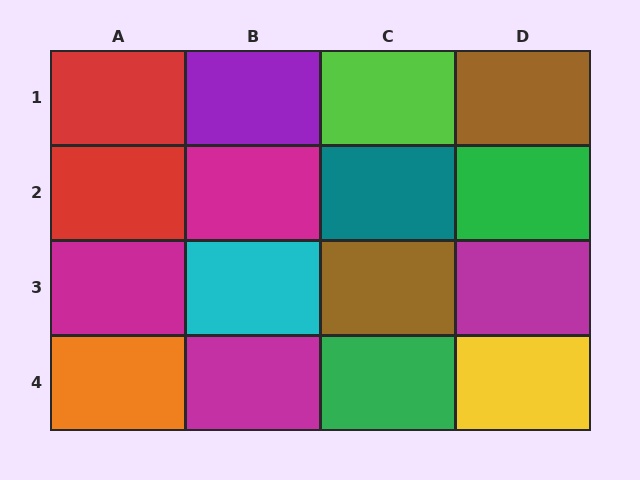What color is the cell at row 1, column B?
Purple.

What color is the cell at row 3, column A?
Magenta.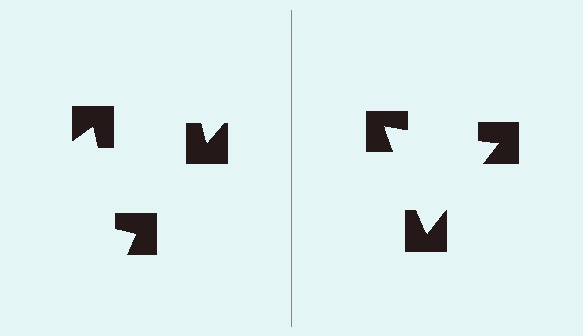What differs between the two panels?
The notched squares are positioned identically on both sides; only the wedge orientations differ. On the right they align to a triangle; on the left they are misaligned.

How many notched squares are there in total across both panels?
6 — 3 on each side.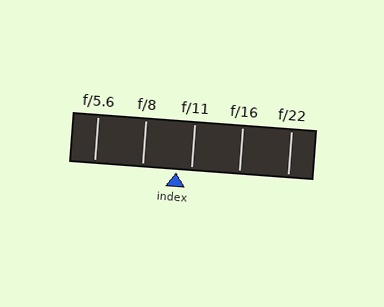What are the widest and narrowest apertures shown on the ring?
The widest aperture shown is f/5.6 and the narrowest is f/22.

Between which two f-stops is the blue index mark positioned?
The index mark is between f/8 and f/11.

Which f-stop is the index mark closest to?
The index mark is closest to f/11.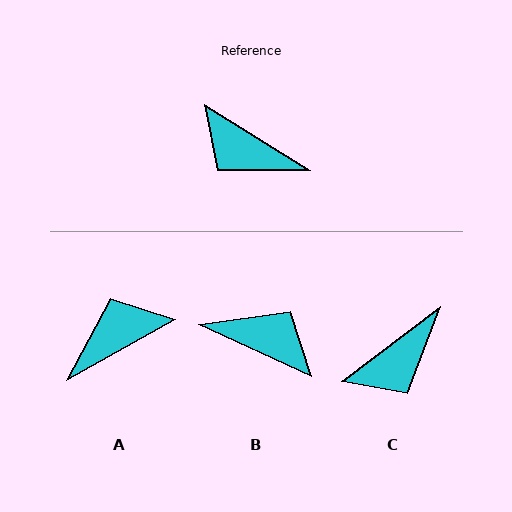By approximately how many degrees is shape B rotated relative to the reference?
Approximately 173 degrees clockwise.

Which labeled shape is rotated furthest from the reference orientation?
B, about 173 degrees away.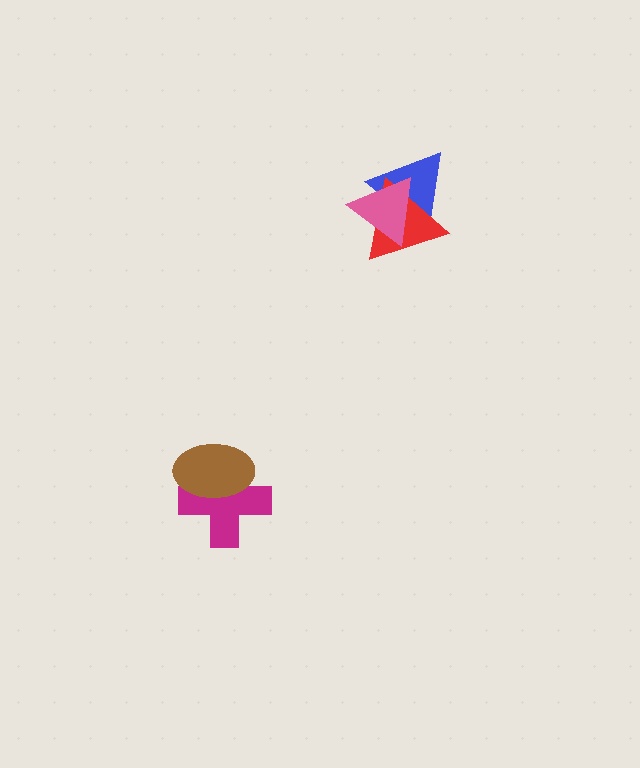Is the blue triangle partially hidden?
Yes, it is partially covered by another shape.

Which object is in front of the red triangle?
The pink triangle is in front of the red triangle.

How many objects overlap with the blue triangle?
2 objects overlap with the blue triangle.